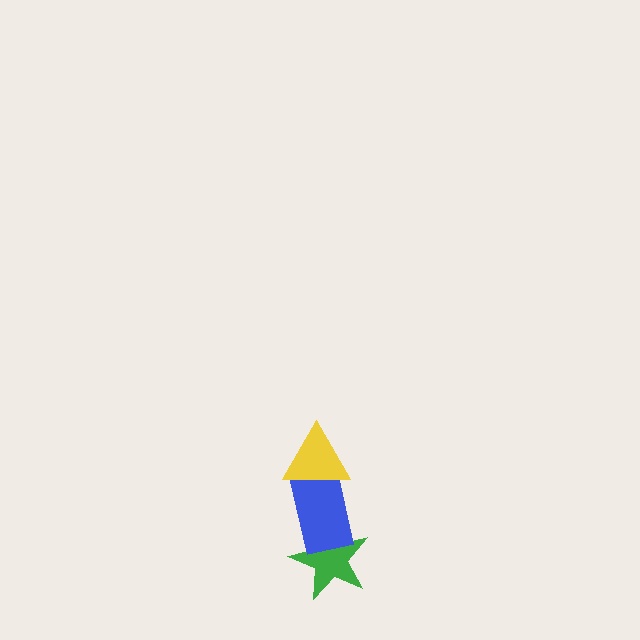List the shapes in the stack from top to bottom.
From top to bottom: the yellow triangle, the blue rectangle, the green star.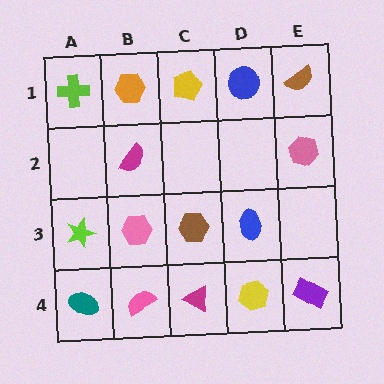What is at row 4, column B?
A pink semicircle.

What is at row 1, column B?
An orange hexagon.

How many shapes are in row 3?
4 shapes.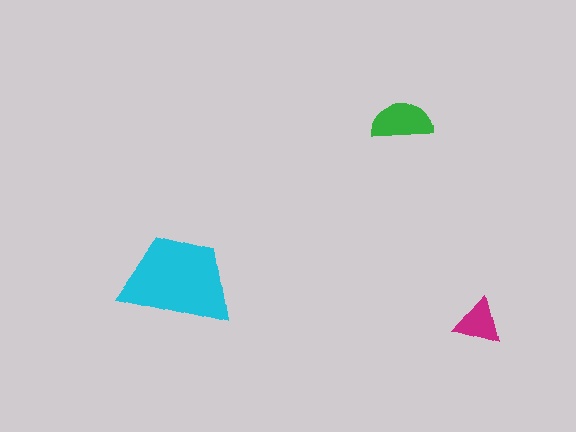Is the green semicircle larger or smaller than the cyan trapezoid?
Smaller.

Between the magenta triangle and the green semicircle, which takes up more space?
The green semicircle.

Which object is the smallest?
The magenta triangle.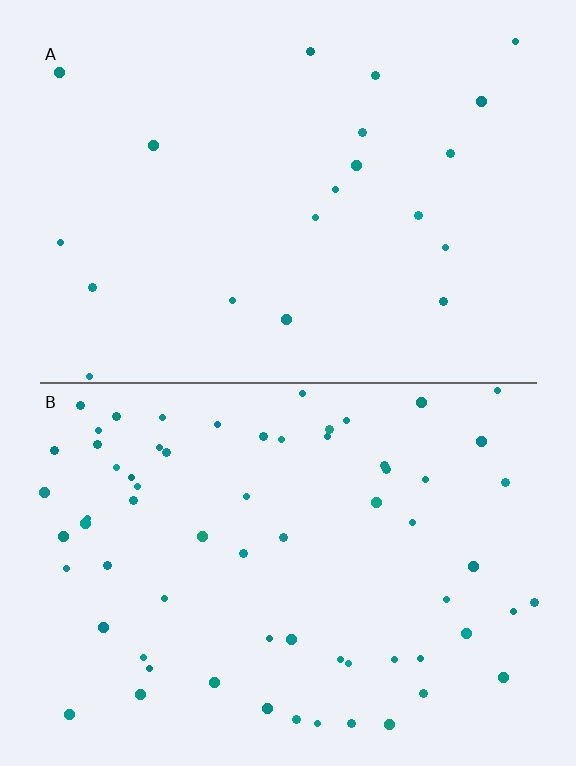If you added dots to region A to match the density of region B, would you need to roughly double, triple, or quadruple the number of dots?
Approximately triple.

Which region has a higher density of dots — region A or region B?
B (the bottom).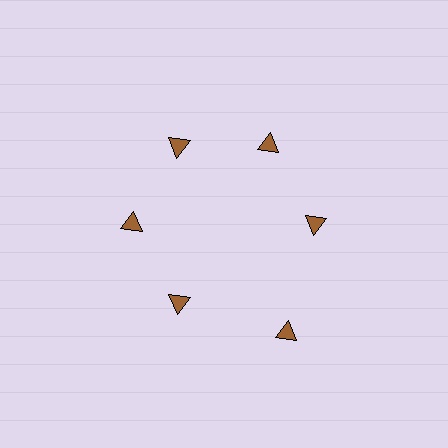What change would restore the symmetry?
The symmetry would be restored by moving it inward, back onto the ring so that all 6 triangles sit at equal angles and equal distance from the center.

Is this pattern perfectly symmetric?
No. The 6 brown triangles are arranged in a ring, but one element near the 5 o'clock position is pushed outward from the center, breaking the 6-fold rotational symmetry.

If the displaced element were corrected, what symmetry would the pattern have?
It would have 6-fold rotational symmetry — the pattern would map onto itself every 60 degrees.